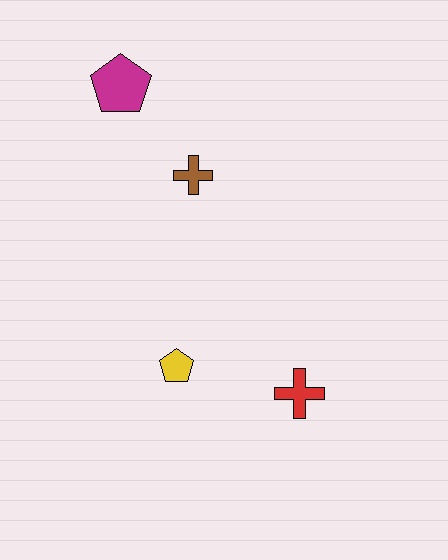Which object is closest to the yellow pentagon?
The red cross is closest to the yellow pentagon.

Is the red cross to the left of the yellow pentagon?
No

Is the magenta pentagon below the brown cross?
No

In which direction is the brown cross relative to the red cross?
The brown cross is above the red cross.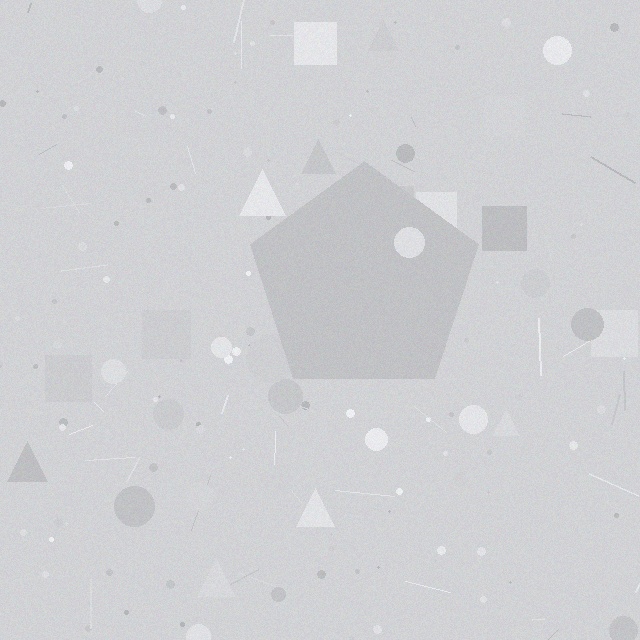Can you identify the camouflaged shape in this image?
The camouflaged shape is a pentagon.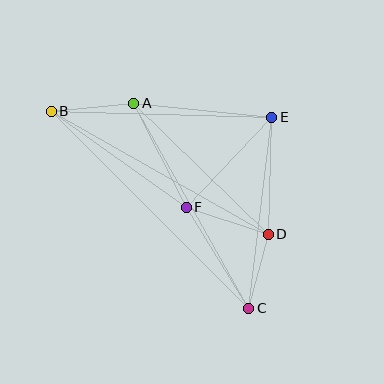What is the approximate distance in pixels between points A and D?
The distance between A and D is approximately 188 pixels.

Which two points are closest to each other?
Points C and D are closest to each other.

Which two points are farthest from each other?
Points B and C are farthest from each other.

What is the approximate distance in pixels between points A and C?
The distance between A and C is approximately 235 pixels.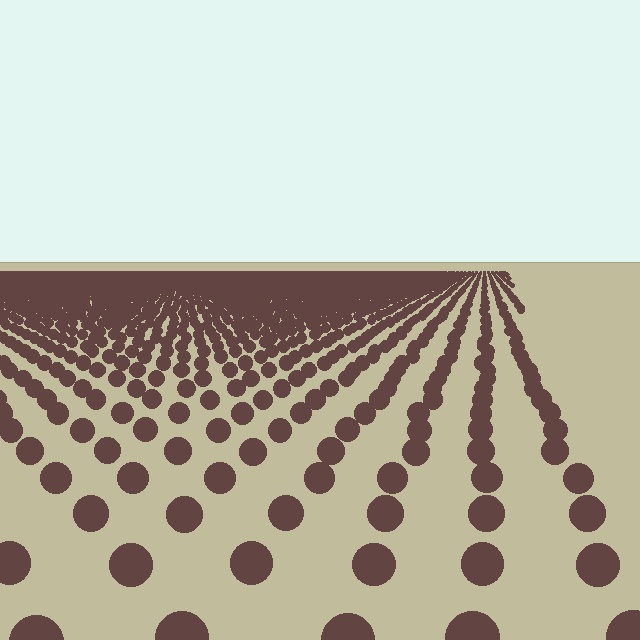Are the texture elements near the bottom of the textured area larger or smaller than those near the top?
Larger. Near the bottom, elements are closer to the viewer and appear at a bigger on-screen size.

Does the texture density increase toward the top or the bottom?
Density increases toward the top.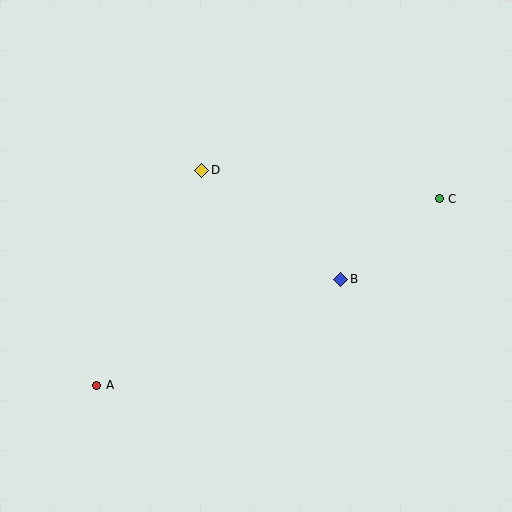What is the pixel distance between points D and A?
The distance between D and A is 239 pixels.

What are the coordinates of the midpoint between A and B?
The midpoint between A and B is at (219, 332).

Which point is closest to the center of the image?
Point B at (341, 279) is closest to the center.